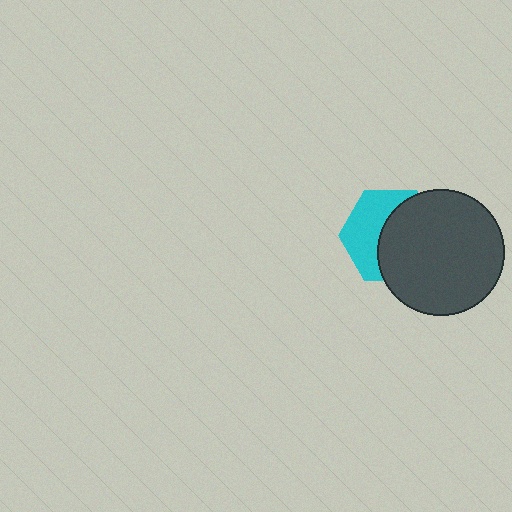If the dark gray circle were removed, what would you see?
You would see the complete cyan hexagon.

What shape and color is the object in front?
The object in front is a dark gray circle.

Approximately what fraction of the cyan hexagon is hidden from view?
Roughly 55% of the cyan hexagon is hidden behind the dark gray circle.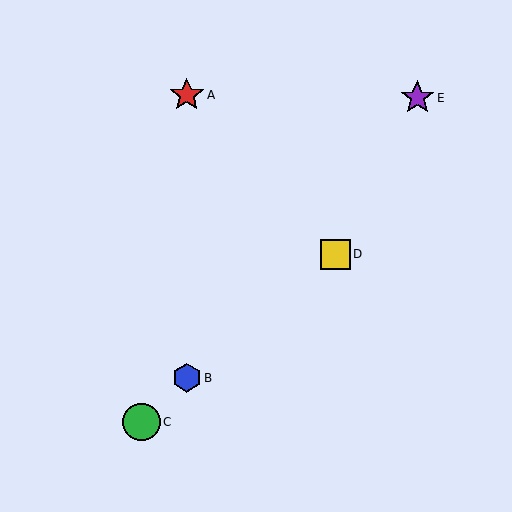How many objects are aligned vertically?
2 objects (A, B) are aligned vertically.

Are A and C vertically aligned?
No, A is at x≈187 and C is at x≈141.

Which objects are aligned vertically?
Objects A, B are aligned vertically.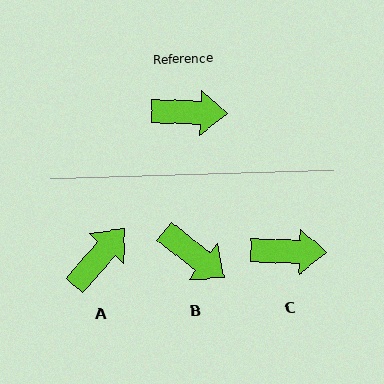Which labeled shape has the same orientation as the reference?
C.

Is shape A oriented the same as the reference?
No, it is off by about 50 degrees.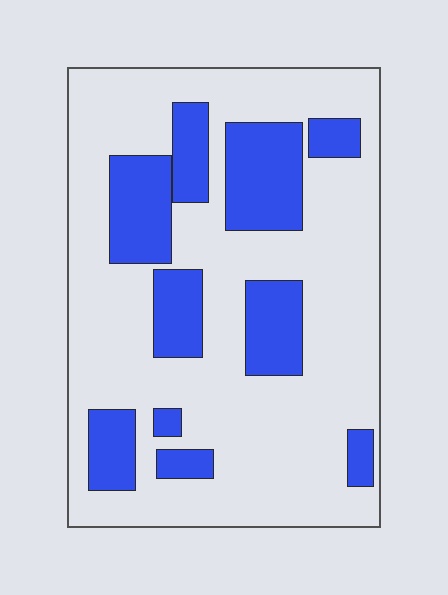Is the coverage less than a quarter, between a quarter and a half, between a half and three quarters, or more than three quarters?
Between a quarter and a half.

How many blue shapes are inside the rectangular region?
10.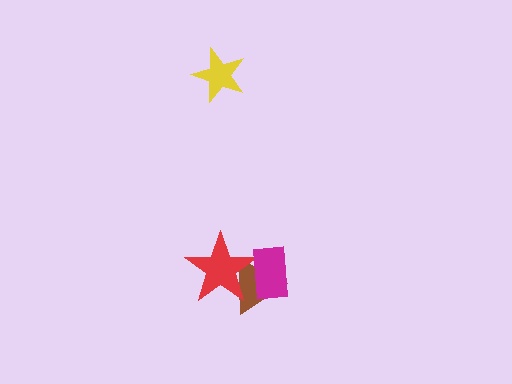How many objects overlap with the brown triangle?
2 objects overlap with the brown triangle.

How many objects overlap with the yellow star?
0 objects overlap with the yellow star.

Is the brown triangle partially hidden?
Yes, it is partially covered by another shape.